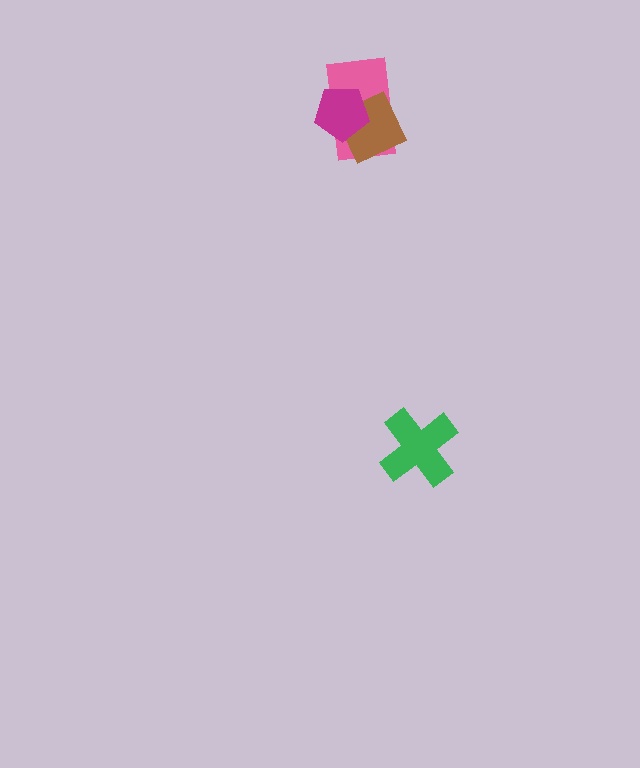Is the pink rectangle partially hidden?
Yes, it is partially covered by another shape.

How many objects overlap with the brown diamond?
2 objects overlap with the brown diamond.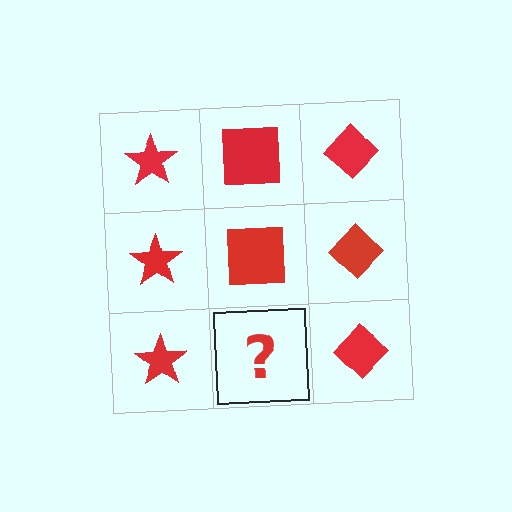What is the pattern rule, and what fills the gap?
The rule is that each column has a consistent shape. The gap should be filled with a red square.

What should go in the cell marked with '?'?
The missing cell should contain a red square.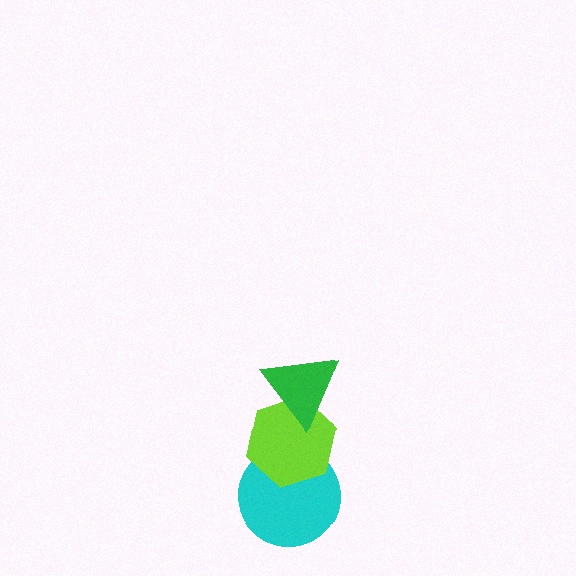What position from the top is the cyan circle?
The cyan circle is 3rd from the top.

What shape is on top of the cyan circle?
The lime hexagon is on top of the cyan circle.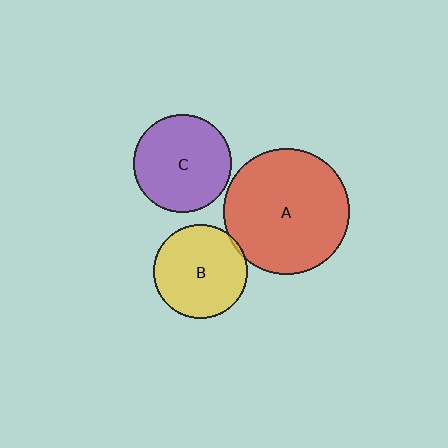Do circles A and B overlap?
Yes.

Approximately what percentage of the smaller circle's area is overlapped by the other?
Approximately 5%.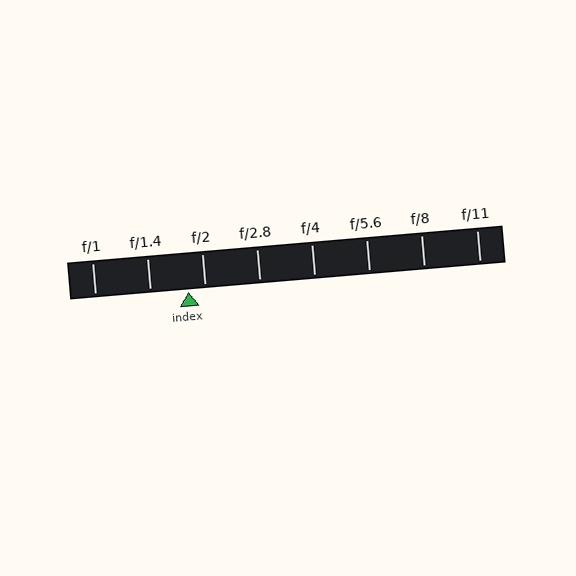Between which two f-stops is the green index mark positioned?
The index mark is between f/1.4 and f/2.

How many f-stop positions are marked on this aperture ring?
There are 8 f-stop positions marked.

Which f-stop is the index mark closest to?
The index mark is closest to f/2.